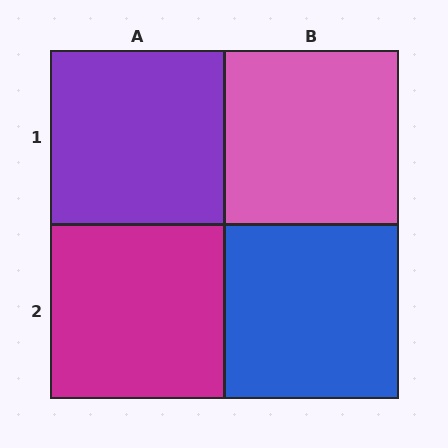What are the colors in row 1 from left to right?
Purple, pink.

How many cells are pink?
1 cell is pink.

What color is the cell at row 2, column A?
Magenta.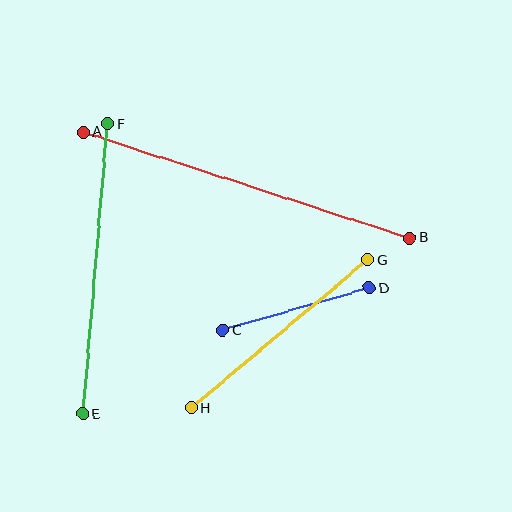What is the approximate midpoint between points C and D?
The midpoint is at approximately (296, 309) pixels.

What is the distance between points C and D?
The distance is approximately 152 pixels.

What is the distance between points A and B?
The distance is approximately 343 pixels.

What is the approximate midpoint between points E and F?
The midpoint is at approximately (95, 269) pixels.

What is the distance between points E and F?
The distance is approximately 291 pixels.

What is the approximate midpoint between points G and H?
The midpoint is at approximately (280, 334) pixels.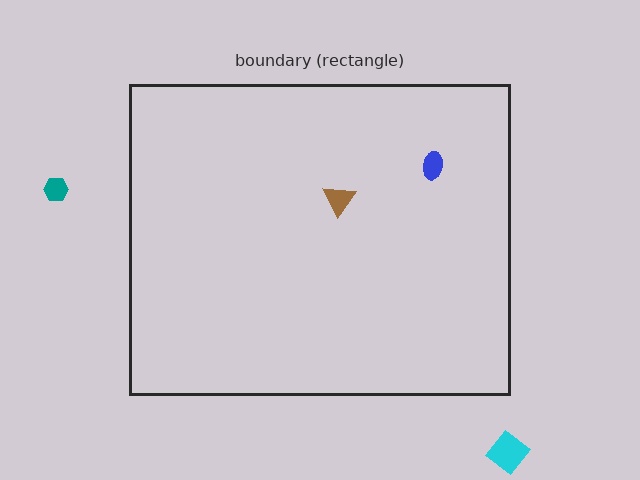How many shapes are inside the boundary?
2 inside, 2 outside.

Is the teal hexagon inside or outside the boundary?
Outside.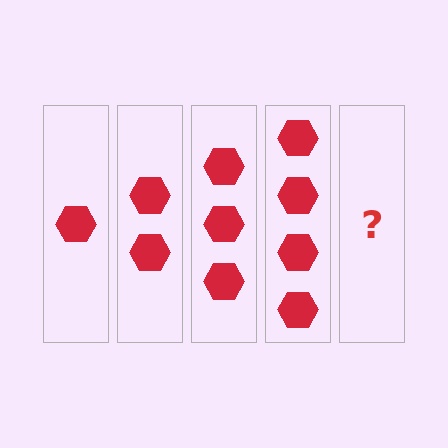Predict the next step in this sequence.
The next step is 5 hexagons.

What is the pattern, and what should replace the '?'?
The pattern is that each step adds one more hexagon. The '?' should be 5 hexagons.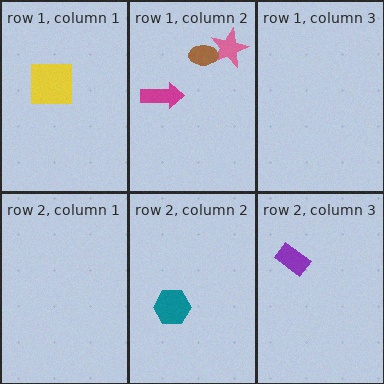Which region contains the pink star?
The row 1, column 2 region.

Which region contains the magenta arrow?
The row 1, column 2 region.